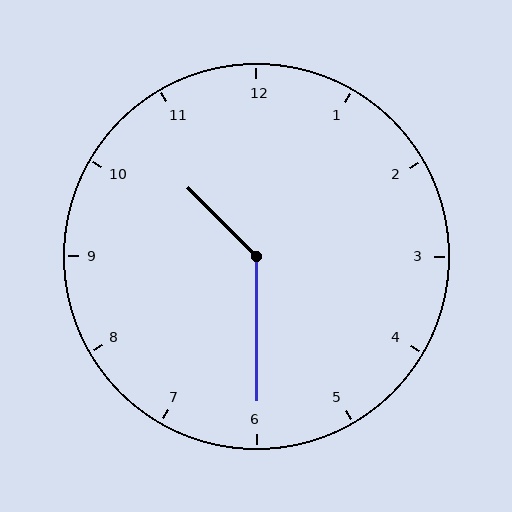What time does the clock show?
10:30.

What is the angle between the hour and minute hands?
Approximately 135 degrees.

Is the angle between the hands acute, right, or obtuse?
It is obtuse.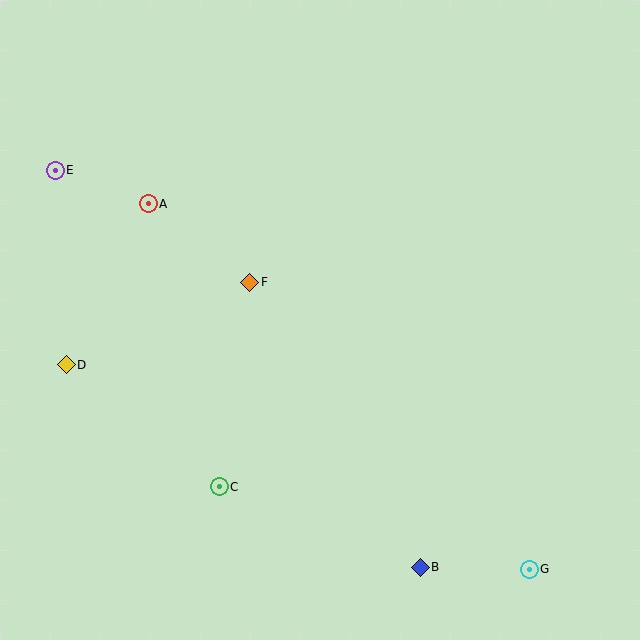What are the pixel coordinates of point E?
Point E is at (55, 170).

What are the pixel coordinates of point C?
Point C is at (219, 487).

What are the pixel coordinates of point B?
Point B is at (420, 568).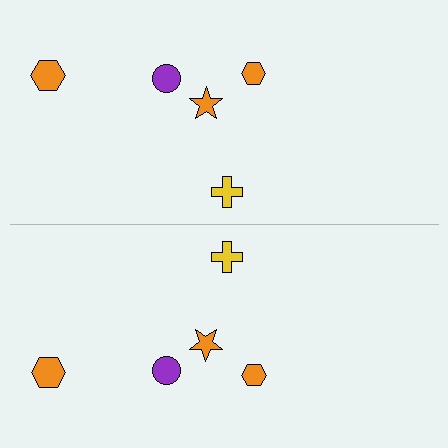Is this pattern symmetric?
Yes, this pattern has bilateral (reflection) symmetry.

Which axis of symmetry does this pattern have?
The pattern has a horizontal axis of symmetry running through the center of the image.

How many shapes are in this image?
There are 10 shapes in this image.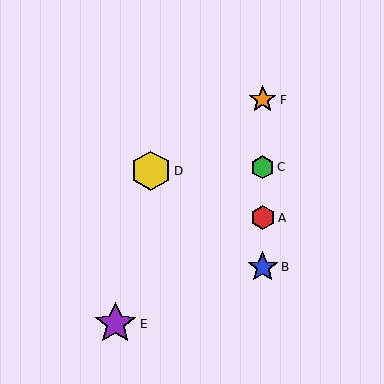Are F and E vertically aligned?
No, F is at x≈263 and E is at x≈115.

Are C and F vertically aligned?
Yes, both are at x≈263.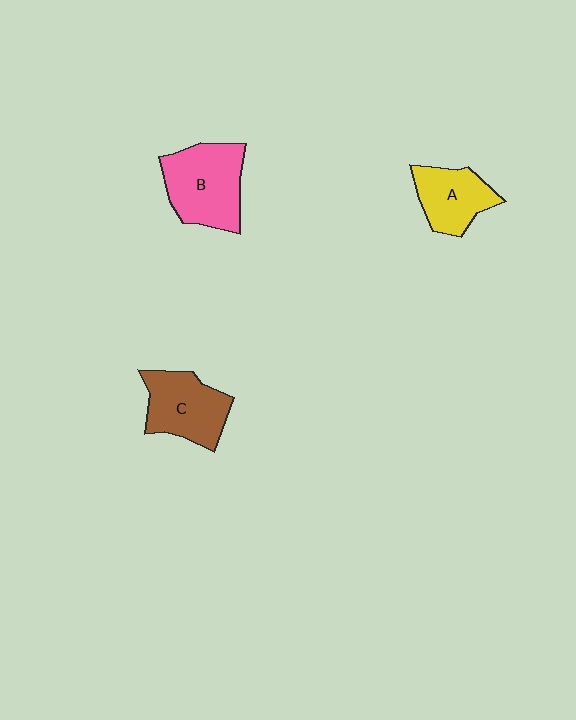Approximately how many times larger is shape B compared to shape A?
Approximately 1.4 times.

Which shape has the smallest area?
Shape A (yellow).